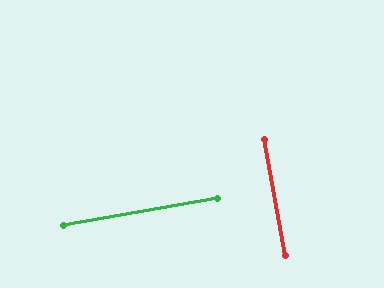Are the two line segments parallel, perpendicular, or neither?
Perpendicular — they meet at approximately 90°.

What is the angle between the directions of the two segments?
Approximately 90 degrees.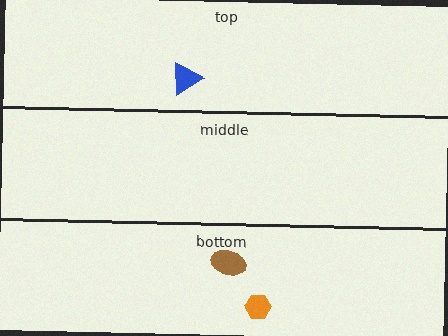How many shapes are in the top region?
1.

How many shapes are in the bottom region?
2.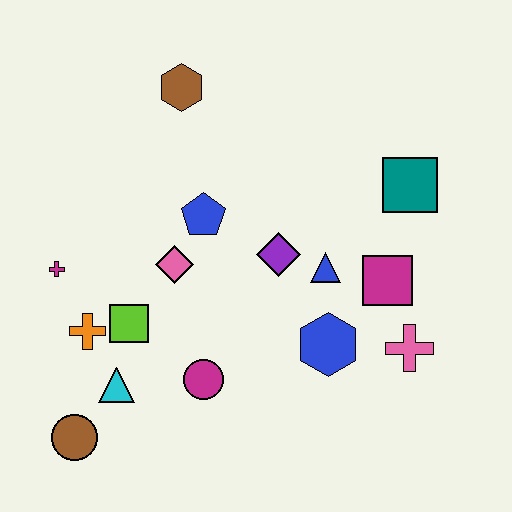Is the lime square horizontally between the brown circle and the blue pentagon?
Yes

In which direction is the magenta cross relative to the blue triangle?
The magenta cross is to the left of the blue triangle.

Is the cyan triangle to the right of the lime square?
No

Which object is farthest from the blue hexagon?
The brown hexagon is farthest from the blue hexagon.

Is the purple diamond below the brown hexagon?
Yes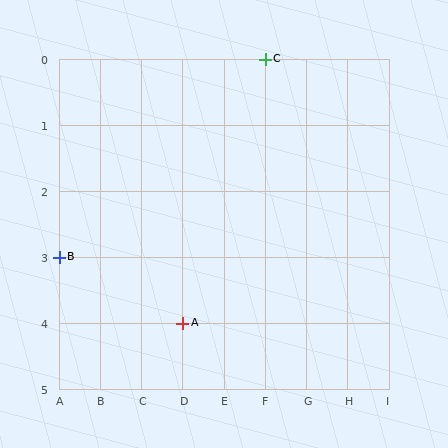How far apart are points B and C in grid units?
Points B and C are 5 columns and 3 rows apart (about 5.8 grid units diagonally).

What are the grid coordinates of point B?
Point B is at grid coordinates (A, 3).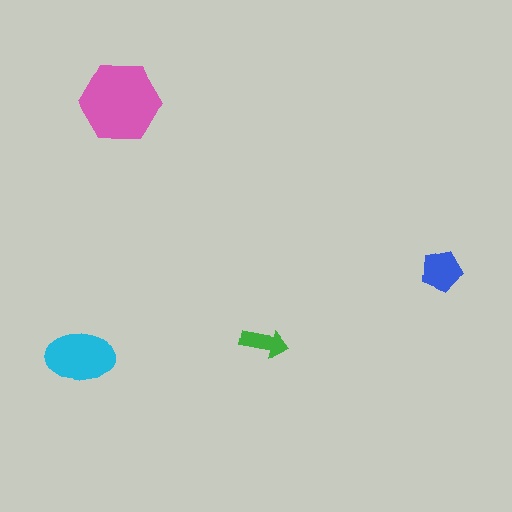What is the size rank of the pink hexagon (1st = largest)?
1st.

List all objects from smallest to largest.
The green arrow, the blue pentagon, the cyan ellipse, the pink hexagon.